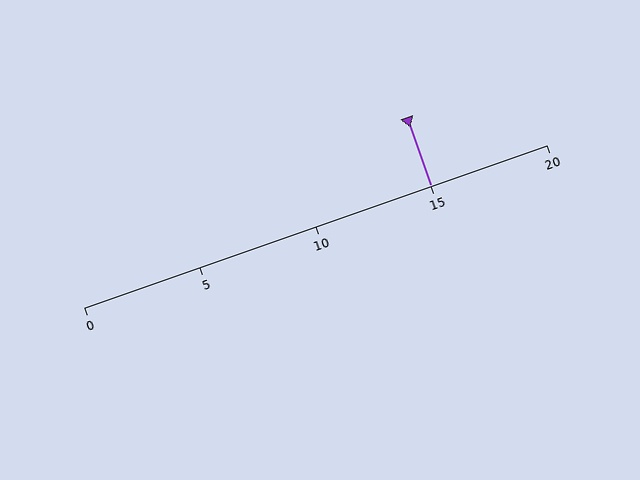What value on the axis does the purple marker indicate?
The marker indicates approximately 15.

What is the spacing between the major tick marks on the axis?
The major ticks are spaced 5 apart.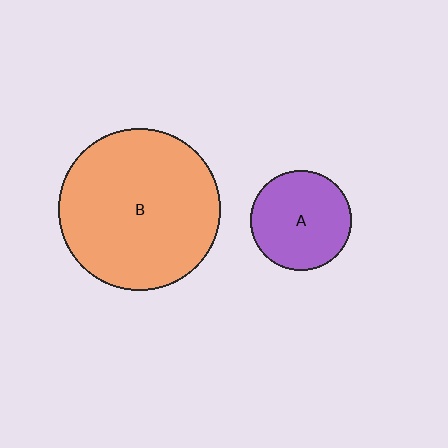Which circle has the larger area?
Circle B (orange).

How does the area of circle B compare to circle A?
Approximately 2.6 times.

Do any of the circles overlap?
No, none of the circles overlap.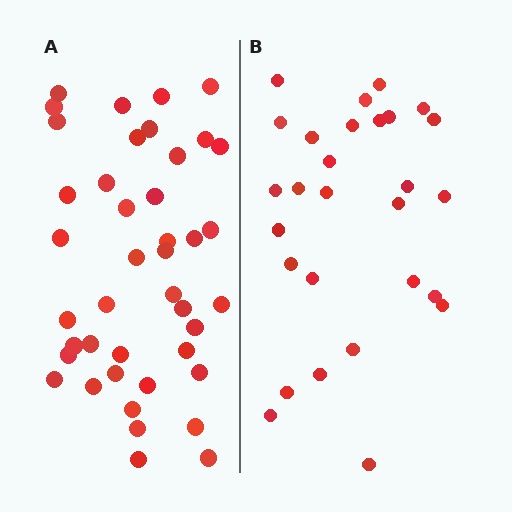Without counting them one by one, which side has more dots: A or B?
Region A (the left region) has more dots.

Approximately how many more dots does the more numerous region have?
Region A has approximately 15 more dots than region B.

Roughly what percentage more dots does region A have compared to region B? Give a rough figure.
About 50% more.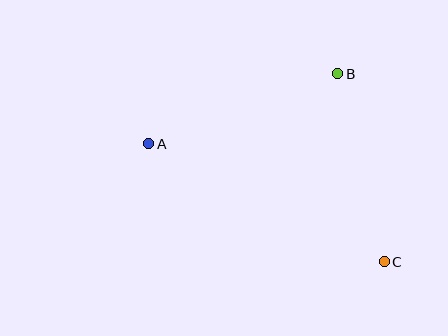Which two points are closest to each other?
Points B and C are closest to each other.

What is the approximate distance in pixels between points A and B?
The distance between A and B is approximately 202 pixels.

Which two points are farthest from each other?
Points A and C are farthest from each other.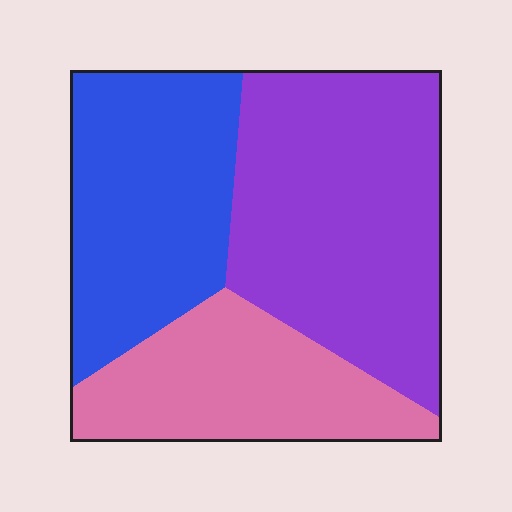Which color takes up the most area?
Purple, at roughly 45%.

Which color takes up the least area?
Pink, at roughly 25%.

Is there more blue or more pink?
Blue.